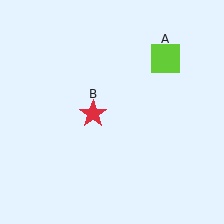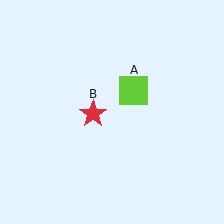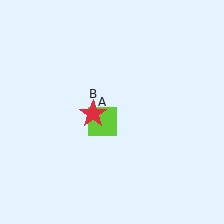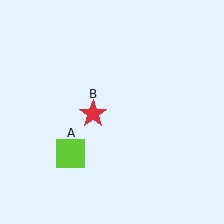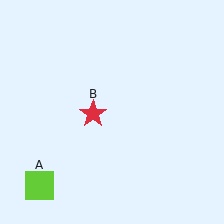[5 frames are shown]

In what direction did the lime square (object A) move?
The lime square (object A) moved down and to the left.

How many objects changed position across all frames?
1 object changed position: lime square (object A).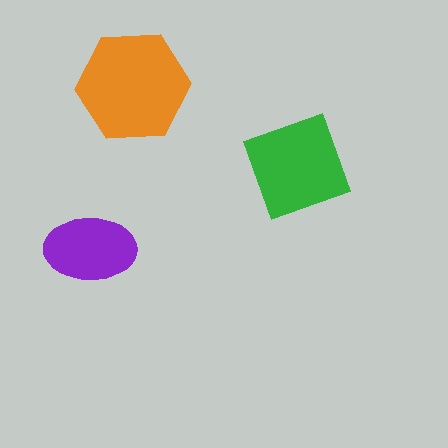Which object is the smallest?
The purple ellipse.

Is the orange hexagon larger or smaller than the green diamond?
Larger.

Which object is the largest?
The orange hexagon.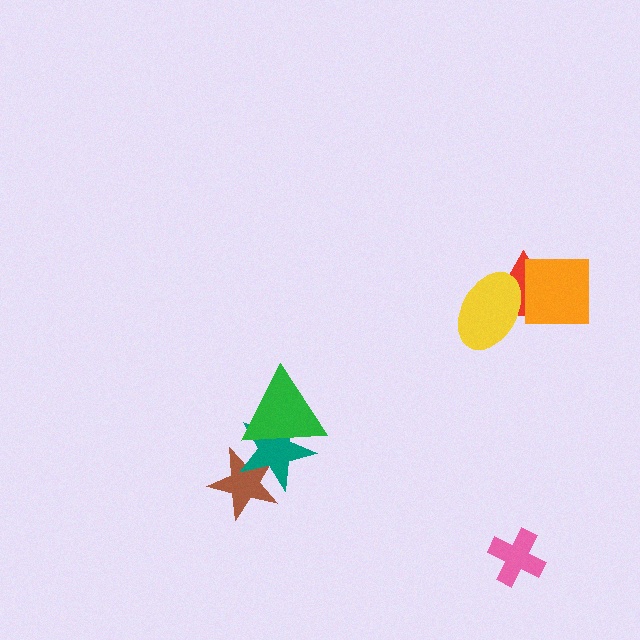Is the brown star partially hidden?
Yes, it is partially covered by another shape.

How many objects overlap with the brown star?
1 object overlaps with the brown star.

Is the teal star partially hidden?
Yes, it is partially covered by another shape.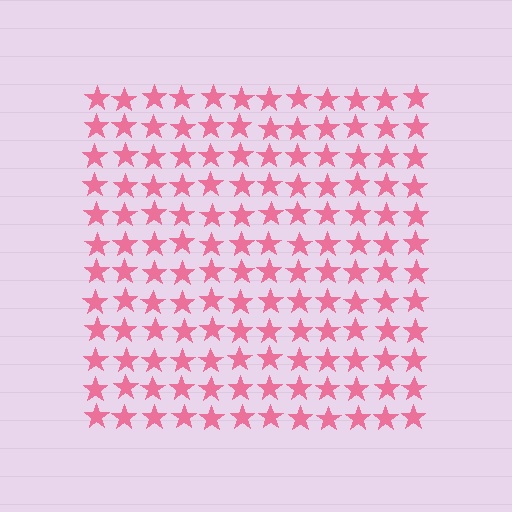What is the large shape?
The large shape is a square.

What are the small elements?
The small elements are stars.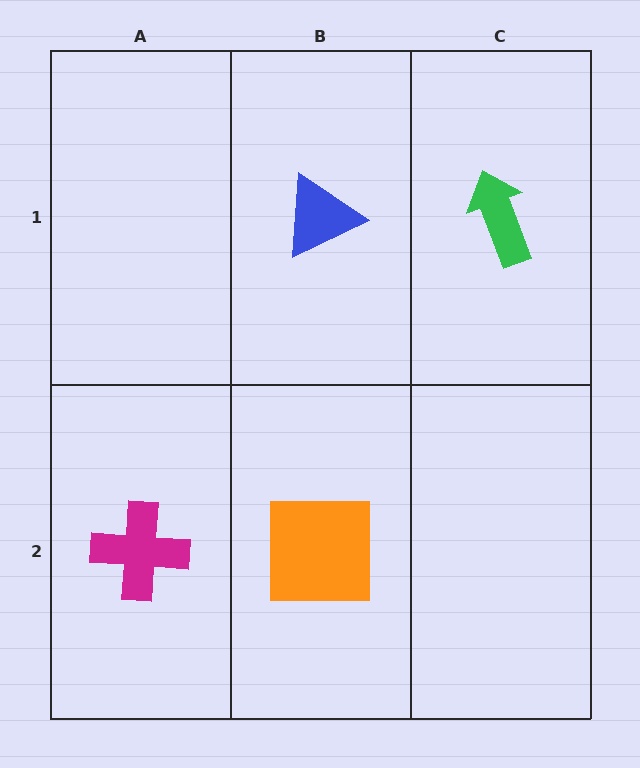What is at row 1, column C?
A green arrow.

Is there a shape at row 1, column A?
No, that cell is empty.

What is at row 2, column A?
A magenta cross.